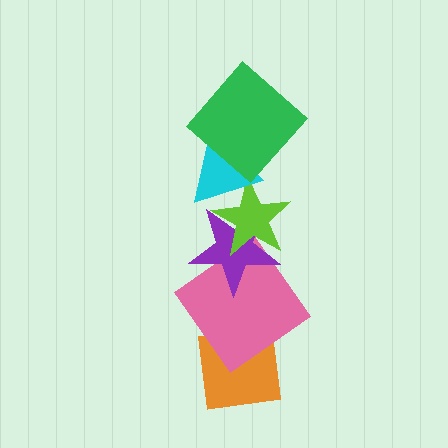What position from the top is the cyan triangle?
The cyan triangle is 2nd from the top.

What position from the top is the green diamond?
The green diamond is 1st from the top.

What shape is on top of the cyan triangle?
The green diamond is on top of the cyan triangle.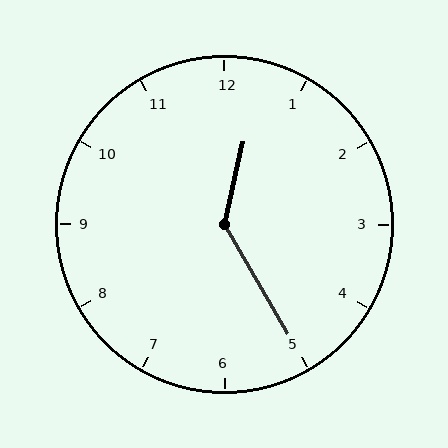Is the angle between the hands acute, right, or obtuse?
It is obtuse.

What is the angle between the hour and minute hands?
Approximately 138 degrees.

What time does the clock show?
12:25.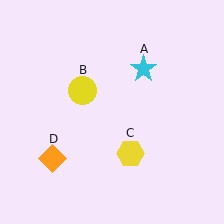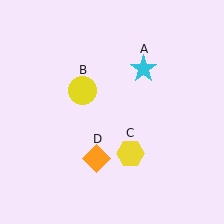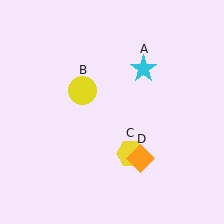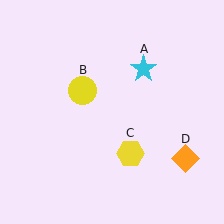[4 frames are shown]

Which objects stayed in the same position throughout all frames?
Cyan star (object A) and yellow circle (object B) and yellow hexagon (object C) remained stationary.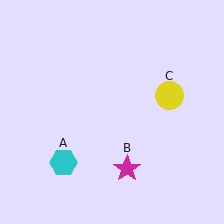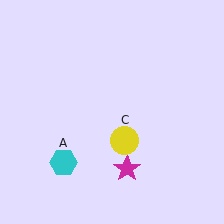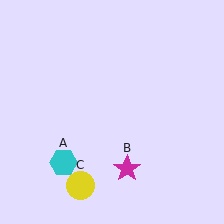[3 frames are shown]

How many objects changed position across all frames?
1 object changed position: yellow circle (object C).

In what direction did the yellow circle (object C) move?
The yellow circle (object C) moved down and to the left.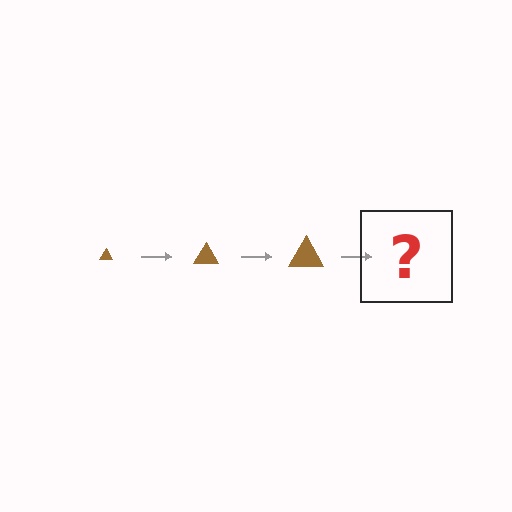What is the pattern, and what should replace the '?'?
The pattern is that the triangle gets progressively larger each step. The '?' should be a brown triangle, larger than the previous one.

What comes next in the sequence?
The next element should be a brown triangle, larger than the previous one.